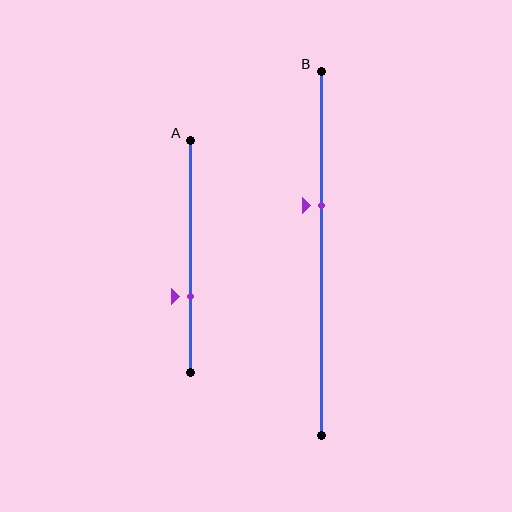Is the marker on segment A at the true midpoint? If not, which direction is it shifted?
No, the marker on segment A is shifted downward by about 17% of the segment length.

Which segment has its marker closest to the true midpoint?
Segment B has its marker closest to the true midpoint.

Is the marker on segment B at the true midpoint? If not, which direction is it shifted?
No, the marker on segment B is shifted upward by about 13% of the segment length.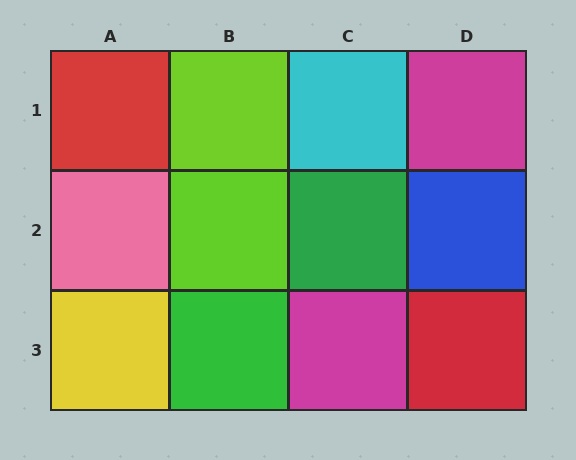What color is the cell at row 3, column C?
Magenta.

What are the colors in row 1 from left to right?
Red, lime, cyan, magenta.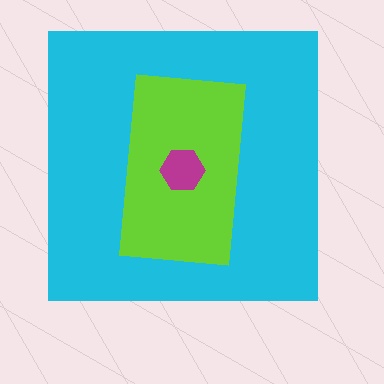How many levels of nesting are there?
3.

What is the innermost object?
The magenta hexagon.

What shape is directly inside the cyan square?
The lime rectangle.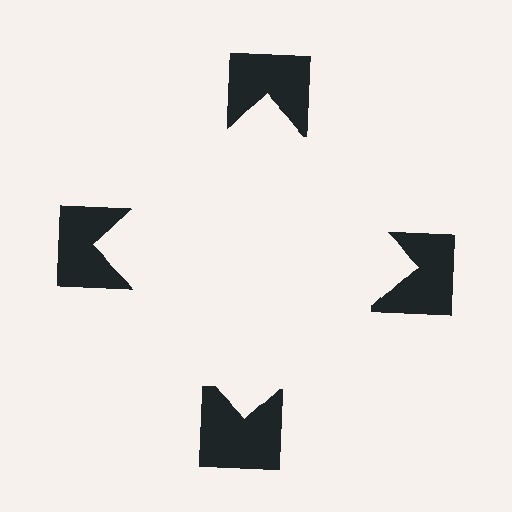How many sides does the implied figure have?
4 sides.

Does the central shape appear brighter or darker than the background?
It typically appears slightly brighter than the background, even though no actual brightness change is drawn.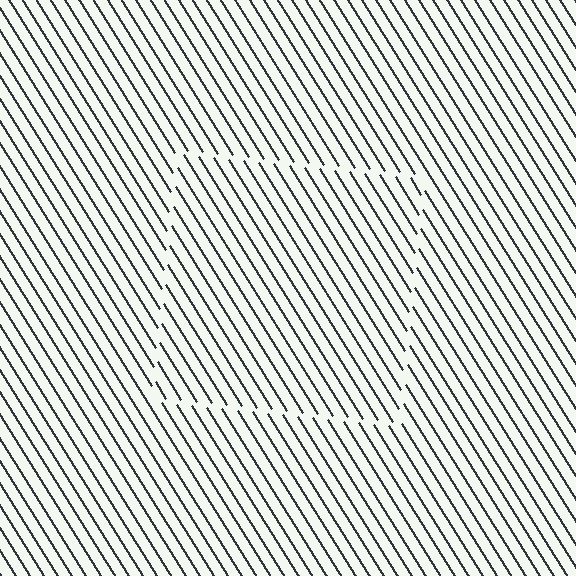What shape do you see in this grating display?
An illusory square. The interior of the shape contains the same grating, shifted by half a period — the contour is defined by the phase discontinuity where line-ends from the inner and outer gratings abut.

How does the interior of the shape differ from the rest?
The interior of the shape contains the same grating, shifted by half a period — the contour is defined by the phase discontinuity where line-ends from the inner and outer gratings abut.